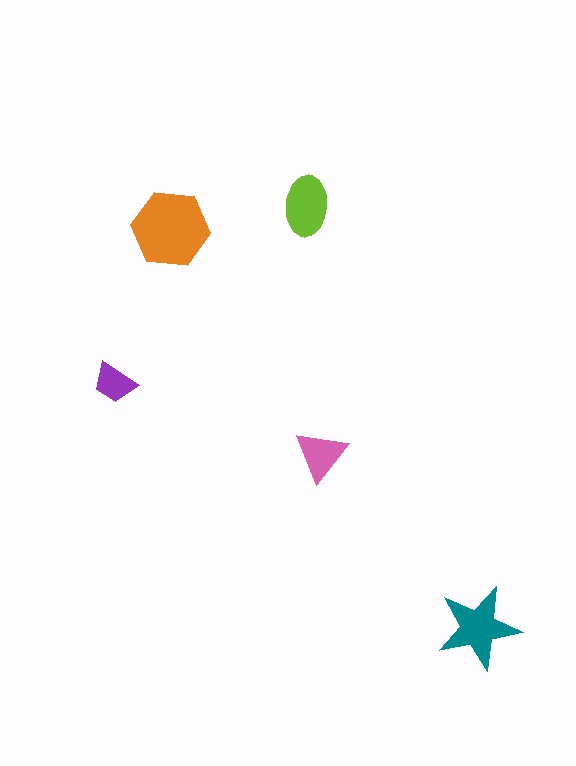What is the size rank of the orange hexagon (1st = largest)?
1st.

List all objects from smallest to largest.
The purple trapezoid, the pink triangle, the lime ellipse, the teal star, the orange hexagon.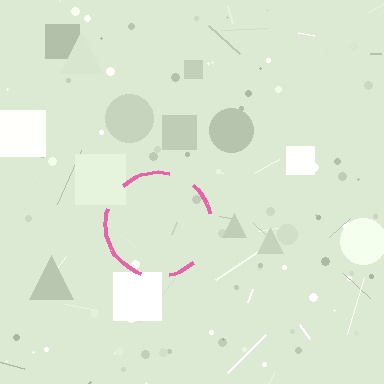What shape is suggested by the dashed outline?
The dashed outline suggests a circle.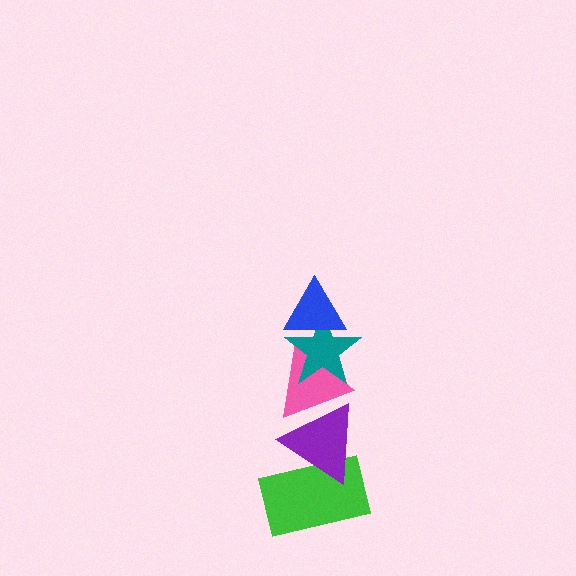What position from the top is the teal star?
The teal star is 2nd from the top.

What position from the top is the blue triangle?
The blue triangle is 1st from the top.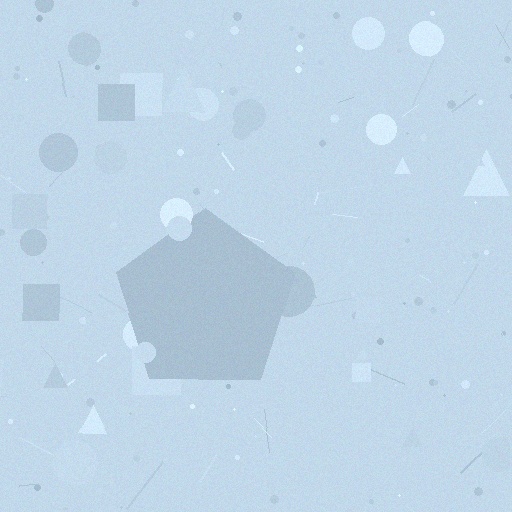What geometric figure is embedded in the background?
A pentagon is embedded in the background.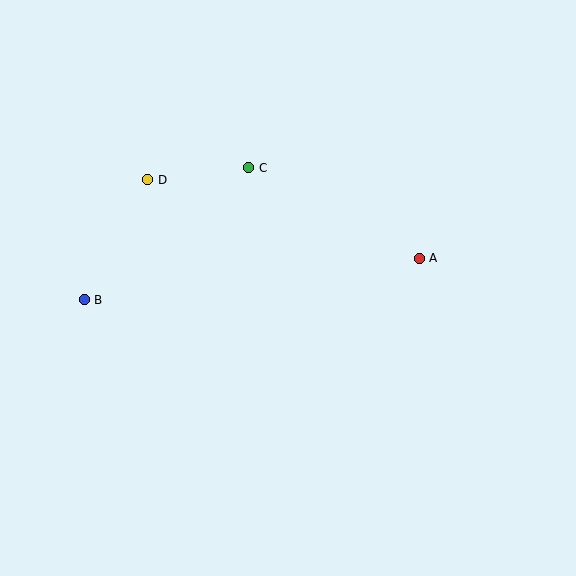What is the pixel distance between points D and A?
The distance between D and A is 283 pixels.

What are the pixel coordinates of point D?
Point D is at (148, 180).